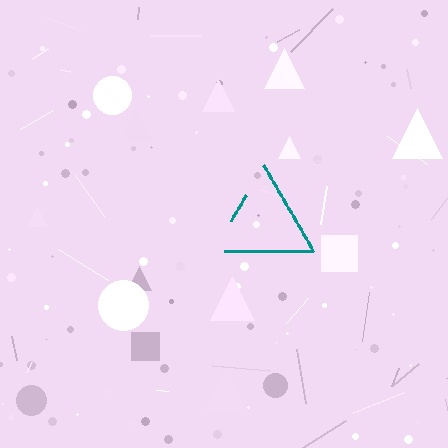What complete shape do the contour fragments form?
The contour fragments form a triangle.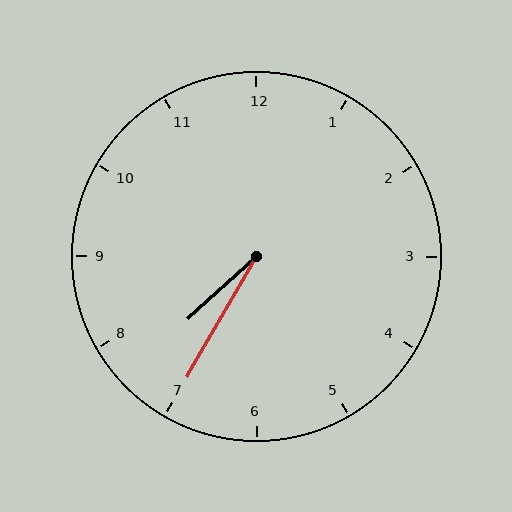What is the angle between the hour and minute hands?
Approximately 18 degrees.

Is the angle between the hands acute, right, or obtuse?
It is acute.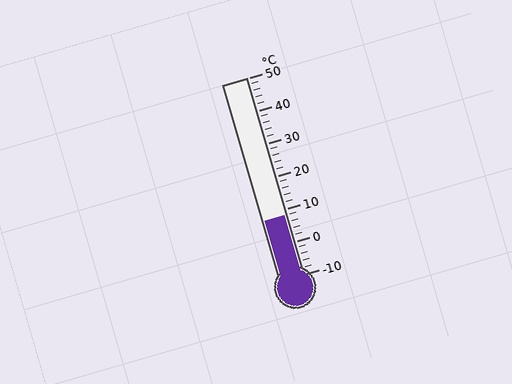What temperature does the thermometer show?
The thermometer shows approximately 8°C.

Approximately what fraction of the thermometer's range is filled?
The thermometer is filled to approximately 30% of its range.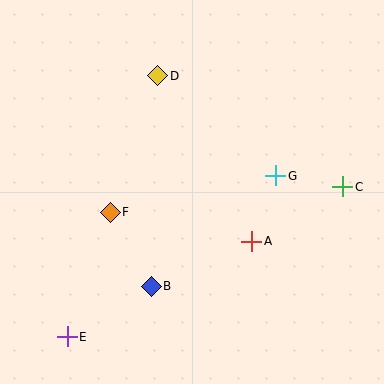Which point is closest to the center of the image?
Point A at (252, 241) is closest to the center.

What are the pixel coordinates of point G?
Point G is at (276, 176).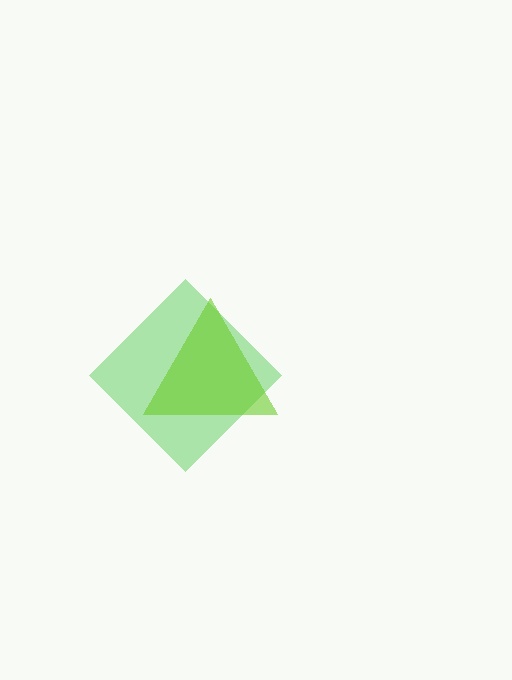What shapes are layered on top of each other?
The layered shapes are: a green diamond, a lime triangle.